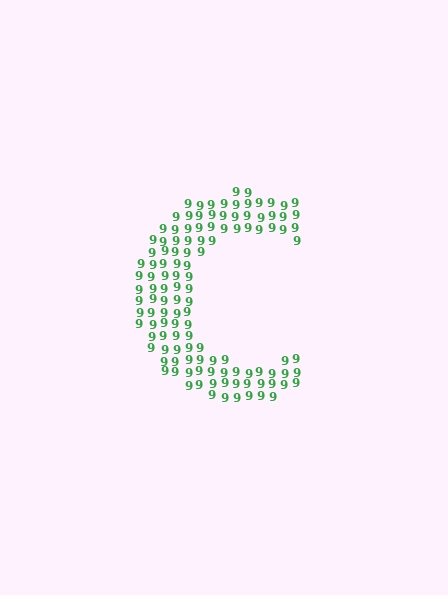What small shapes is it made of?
It is made of small digit 9's.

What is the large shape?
The large shape is the letter C.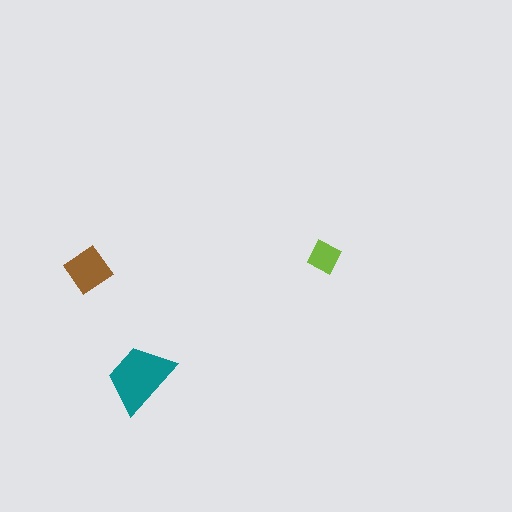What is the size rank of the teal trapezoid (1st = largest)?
1st.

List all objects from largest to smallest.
The teal trapezoid, the brown diamond, the lime diamond.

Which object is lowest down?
The teal trapezoid is bottommost.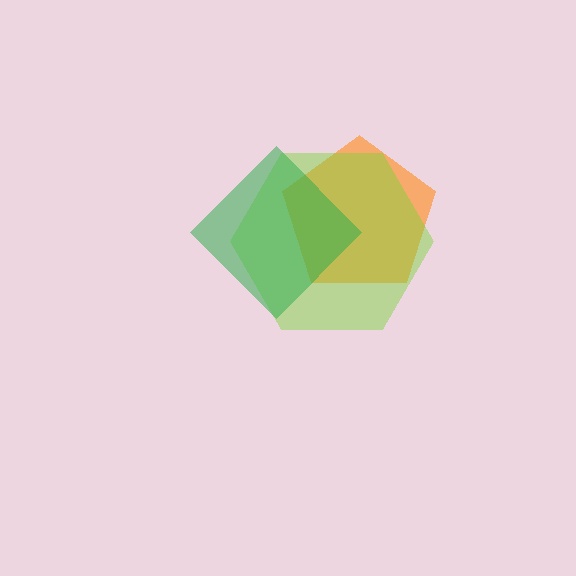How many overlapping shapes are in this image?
There are 3 overlapping shapes in the image.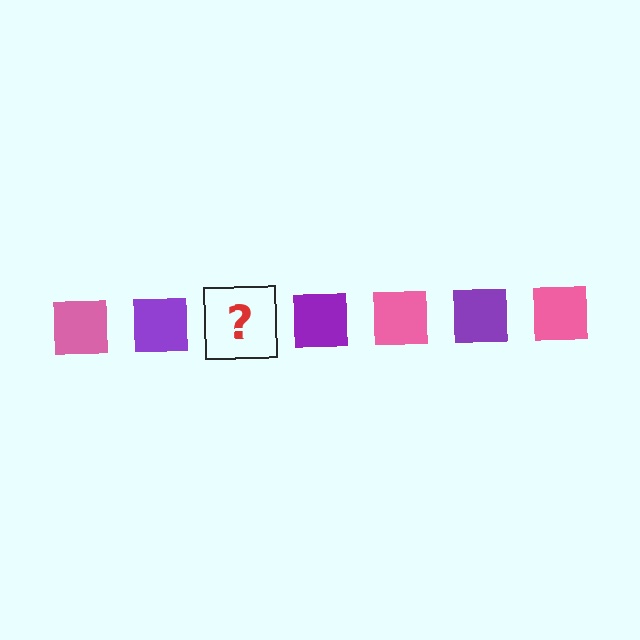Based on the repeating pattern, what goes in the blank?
The blank should be a pink square.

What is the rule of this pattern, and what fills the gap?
The rule is that the pattern cycles through pink, purple squares. The gap should be filled with a pink square.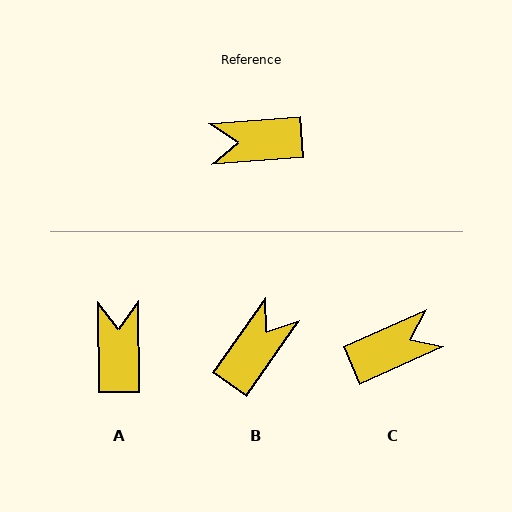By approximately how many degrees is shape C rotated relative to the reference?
Approximately 160 degrees clockwise.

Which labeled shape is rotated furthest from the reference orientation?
C, about 160 degrees away.